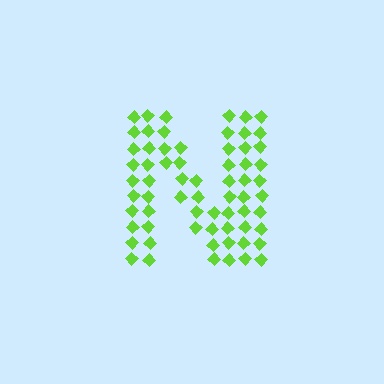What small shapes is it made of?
It is made of small diamonds.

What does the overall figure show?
The overall figure shows the letter N.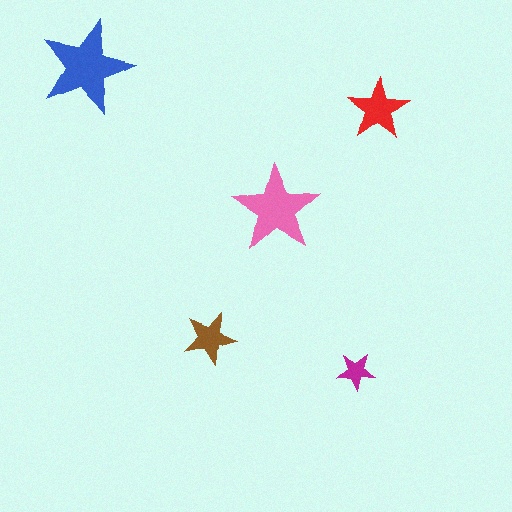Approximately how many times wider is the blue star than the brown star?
About 2 times wider.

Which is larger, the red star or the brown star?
The red one.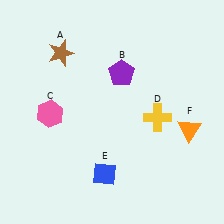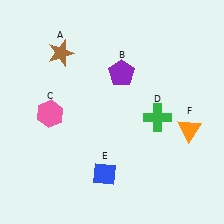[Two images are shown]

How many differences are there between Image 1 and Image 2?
There is 1 difference between the two images.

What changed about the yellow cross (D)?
In Image 1, D is yellow. In Image 2, it changed to green.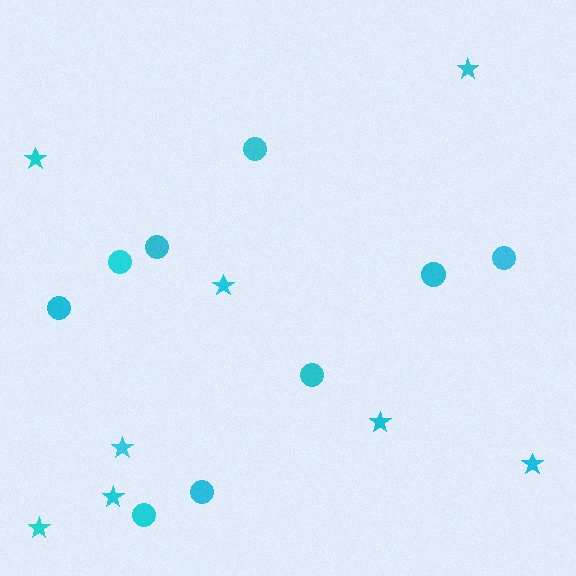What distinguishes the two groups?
There are 2 groups: one group of circles (9) and one group of stars (8).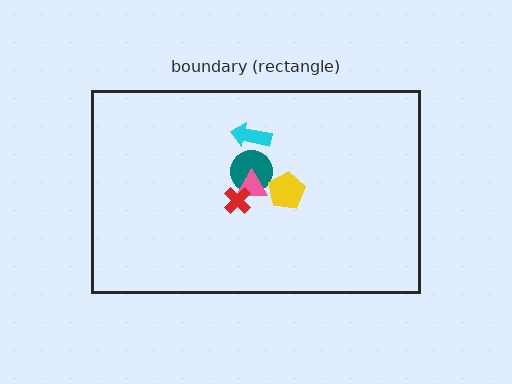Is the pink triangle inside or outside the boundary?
Inside.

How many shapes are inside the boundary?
5 inside, 0 outside.